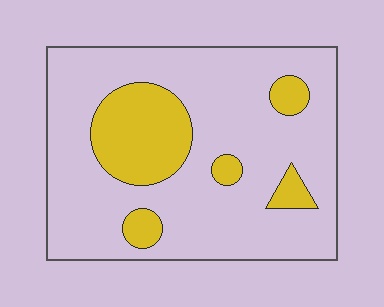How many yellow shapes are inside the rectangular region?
5.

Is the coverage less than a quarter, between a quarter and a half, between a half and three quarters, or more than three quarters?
Less than a quarter.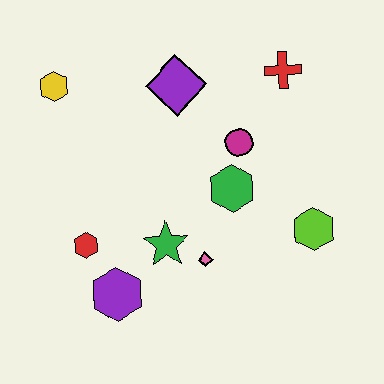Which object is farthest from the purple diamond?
The purple hexagon is farthest from the purple diamond.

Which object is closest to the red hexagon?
The purple hexagon is closest to the red hexagon.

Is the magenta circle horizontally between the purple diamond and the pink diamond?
No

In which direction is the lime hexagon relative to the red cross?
The lime hexagon is below the red cross.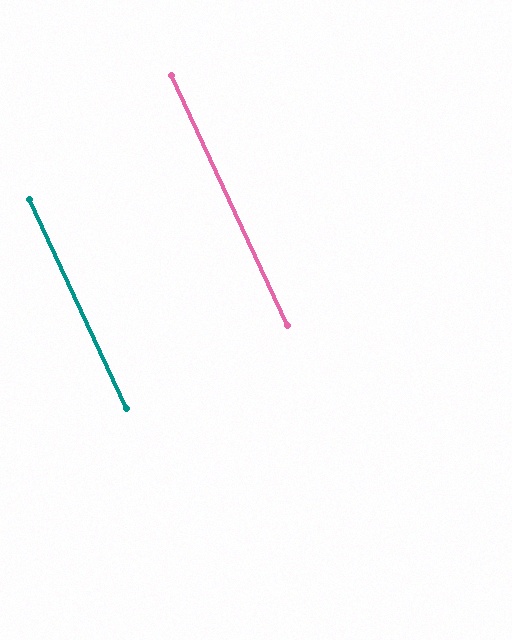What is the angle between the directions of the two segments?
Approximately 0 degrees.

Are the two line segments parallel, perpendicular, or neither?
Parallel — their directions differ by only 0.0°.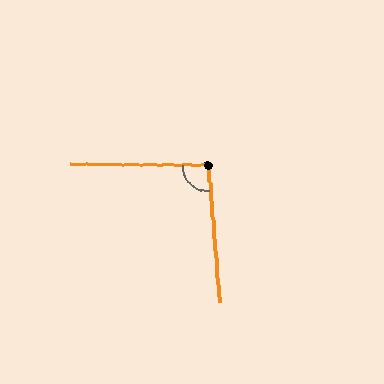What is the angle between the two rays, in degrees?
Approximately 95 degrees.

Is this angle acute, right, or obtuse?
It is obtuse.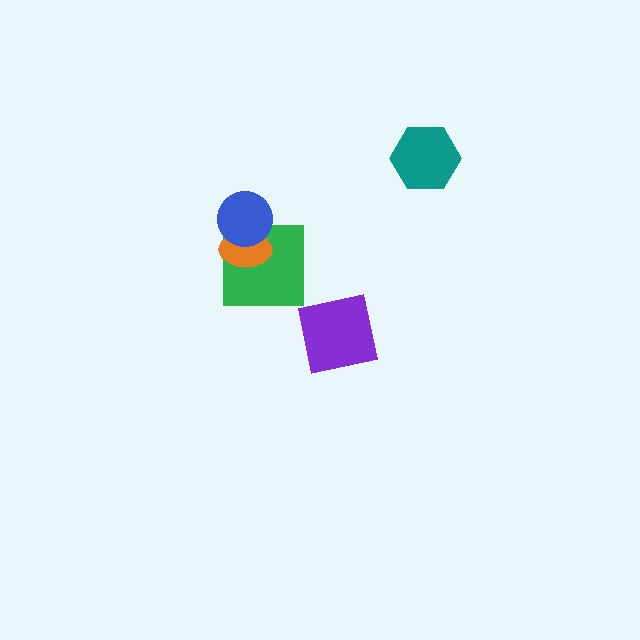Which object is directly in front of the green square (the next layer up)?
The orange ellipse is directly in front of the green square.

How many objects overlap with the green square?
2 objects overlap with the green square.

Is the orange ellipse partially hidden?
Yes, it is partially covered by another shape.